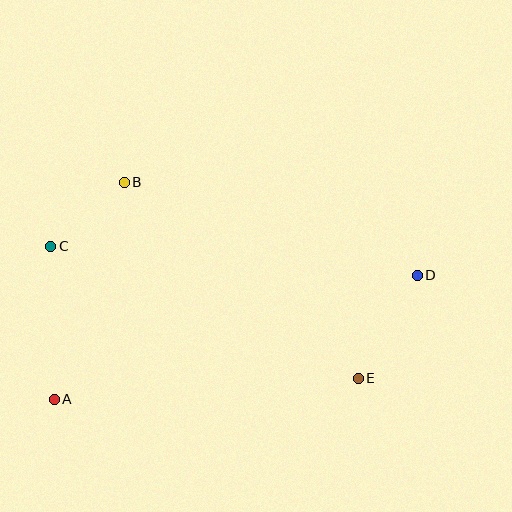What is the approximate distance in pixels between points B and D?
The distance between B and D is approximately 308 pixels.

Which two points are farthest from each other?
Points A and D are farthest from each other.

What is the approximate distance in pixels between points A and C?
The distance between A and C is approximately 153 pixels.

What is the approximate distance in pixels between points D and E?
The distance between D and E is approximately 119 pixels.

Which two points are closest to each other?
Points B and C are closest to each other.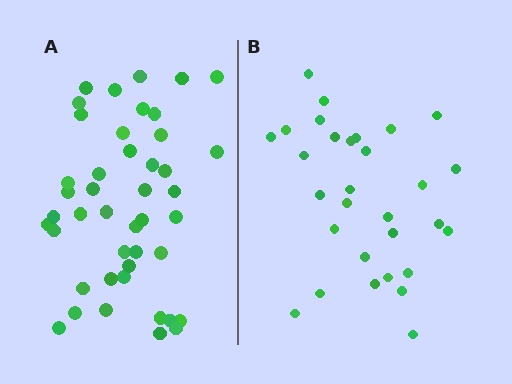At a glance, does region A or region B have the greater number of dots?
Region A (the left region) has more dots.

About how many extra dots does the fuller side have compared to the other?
Region A has approximately 15 more dots than region B.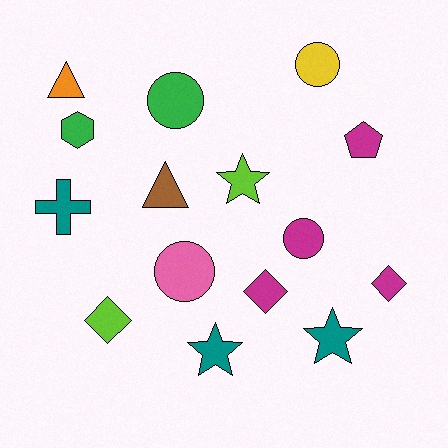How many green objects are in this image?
There are 2 green objects.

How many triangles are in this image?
There are 2 triangles.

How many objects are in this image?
There are 15 objects.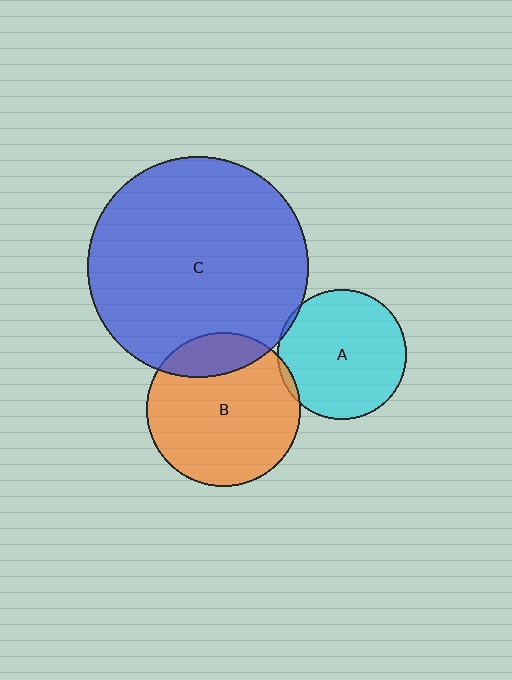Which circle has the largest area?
Circle C (blue).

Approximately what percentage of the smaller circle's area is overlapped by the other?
Approximately 20%.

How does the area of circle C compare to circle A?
Approximately 2.9 times.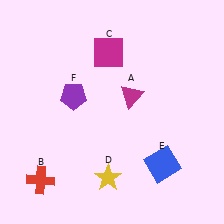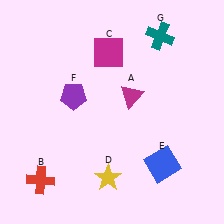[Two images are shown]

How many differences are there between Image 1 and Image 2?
There is 1 difference between the two images.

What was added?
A teal cross (G) was added in Image 2.